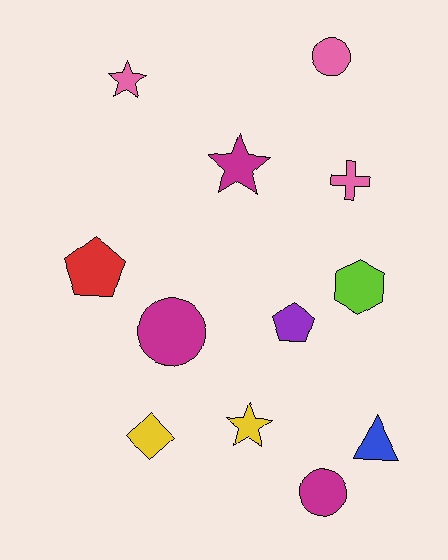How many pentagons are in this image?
There are 2 pentagons.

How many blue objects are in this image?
There is 1 blue object.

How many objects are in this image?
There are 12 objects.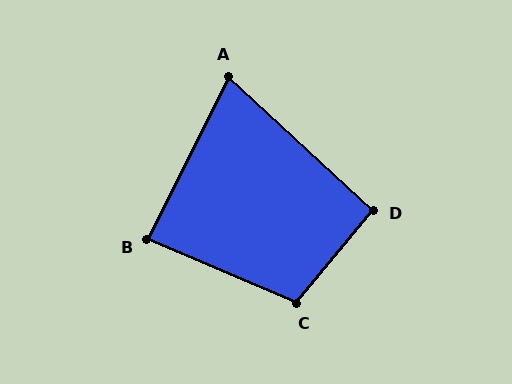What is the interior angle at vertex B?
Approximately 87 degrees (approximately right).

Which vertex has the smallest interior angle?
A, at approximately 74 degrees.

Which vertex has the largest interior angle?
C, at approximately 106 degrees.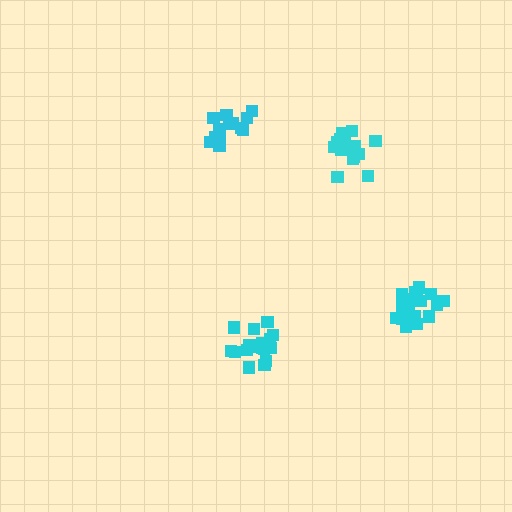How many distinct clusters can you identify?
There are 4 distinct clusters.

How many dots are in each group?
Group 1: 19 dots, Group 2: 19 dots, Group 3: 14 dots, Group 4: 16 dots (68 total).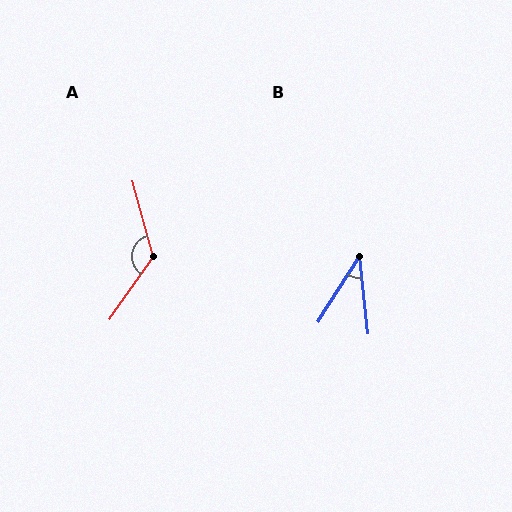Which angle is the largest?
A, at approximately 130 degrees.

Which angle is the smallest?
B, at approximately 39 degrees.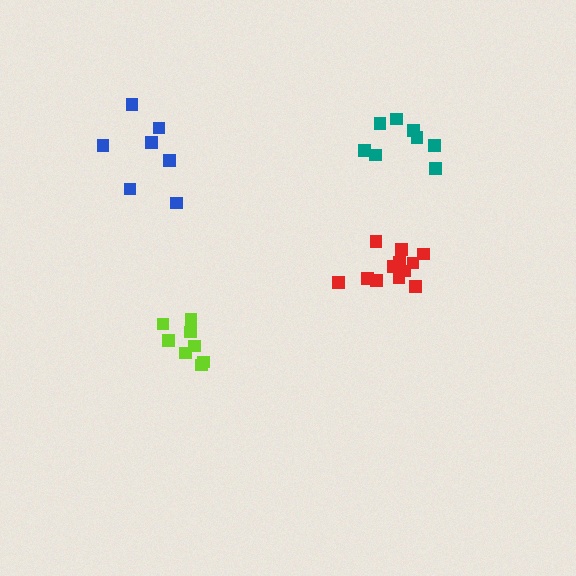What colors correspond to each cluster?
The clusters are colored: teal, lime, blue, red.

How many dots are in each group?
Group 1: 8 dots, Group 2: 8 dots, Group 3: 7 dots, Group 4: 12 dots (35 total).